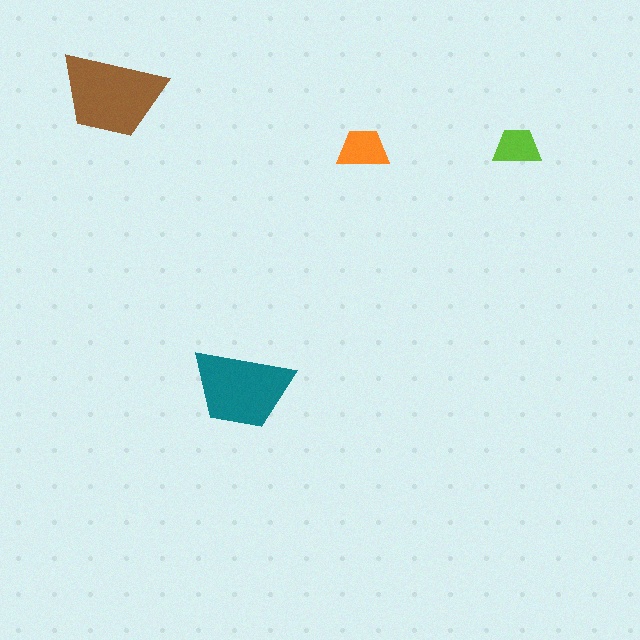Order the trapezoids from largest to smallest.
the brown one, the teal one, the orange one, the lime one.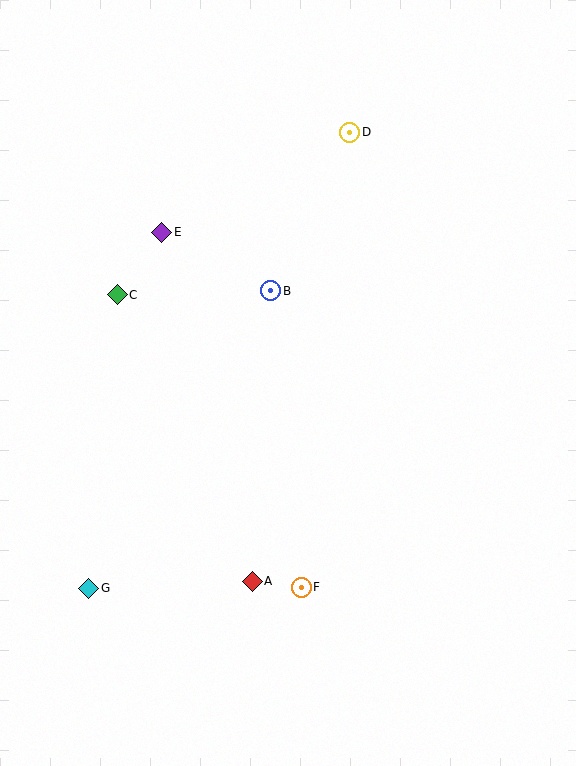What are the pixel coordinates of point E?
Point E is at (162, 232).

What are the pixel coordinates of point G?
Point G is at (89, 588).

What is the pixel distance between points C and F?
The distance between C and F is 345 pixels.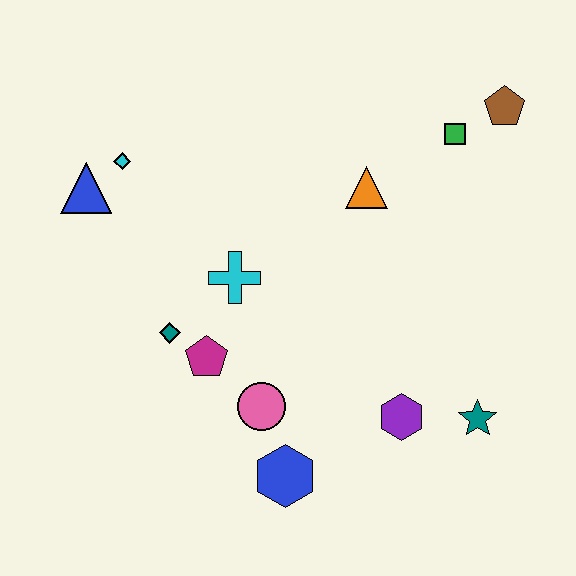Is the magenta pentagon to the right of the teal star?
No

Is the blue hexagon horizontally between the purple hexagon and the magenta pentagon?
Yes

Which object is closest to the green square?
The brown pentagon is closest to the green square.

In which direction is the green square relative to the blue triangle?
The green square is to the right of the blue triangle.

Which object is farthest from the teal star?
The blue triangle is farthest from the teal star.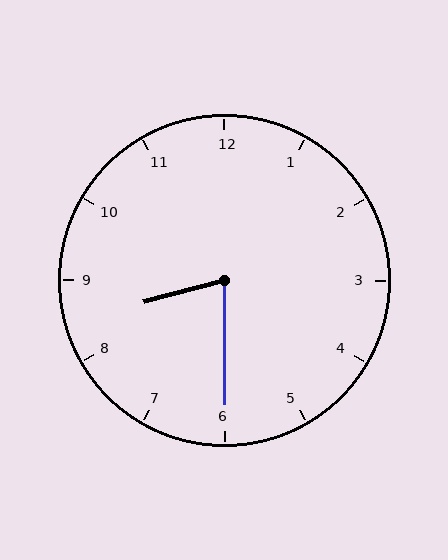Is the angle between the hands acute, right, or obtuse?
It is acute.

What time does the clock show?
8:30.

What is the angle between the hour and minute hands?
Approximately 75 degrees.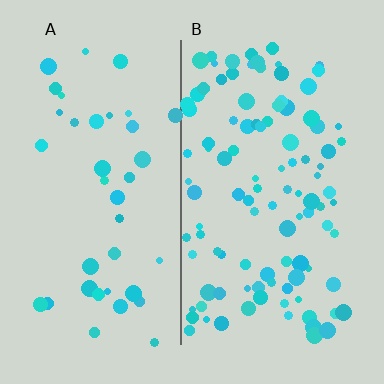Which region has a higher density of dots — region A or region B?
B (the right).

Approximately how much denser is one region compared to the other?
Approximately 2.6× — region B over region A.